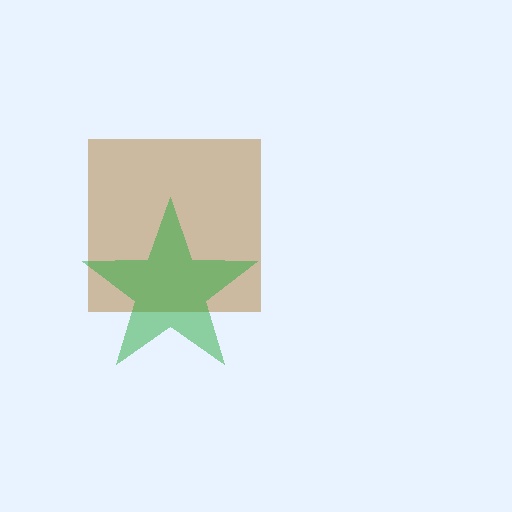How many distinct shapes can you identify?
There are 2 distinct shapes: a brown square, a green star.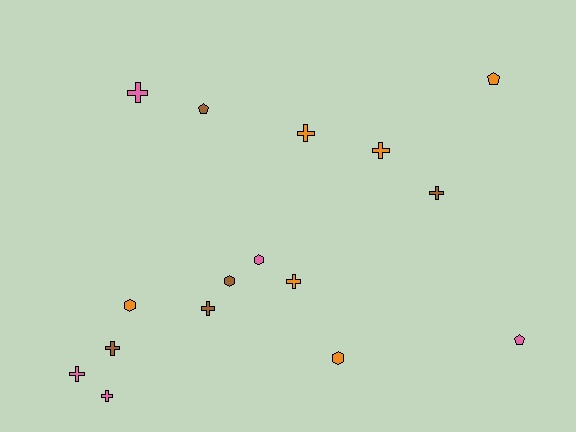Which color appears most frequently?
Orange, with 6 objects.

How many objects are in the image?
There are 16 objects.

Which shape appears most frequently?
Cross, with 9 objects.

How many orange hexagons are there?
There are 2 orange hexagons.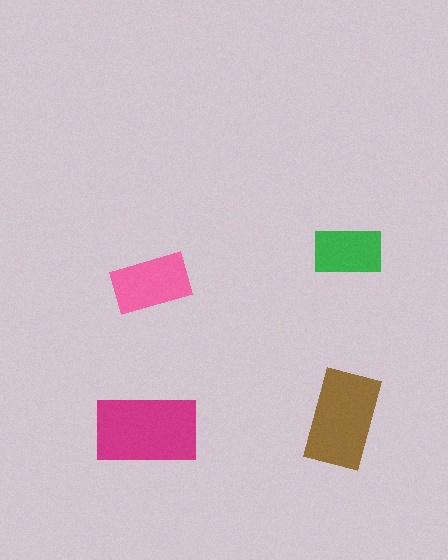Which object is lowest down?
The magenta rectangle is bottommost.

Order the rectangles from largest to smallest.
the magenta one, the brown one, the pink one, the green one.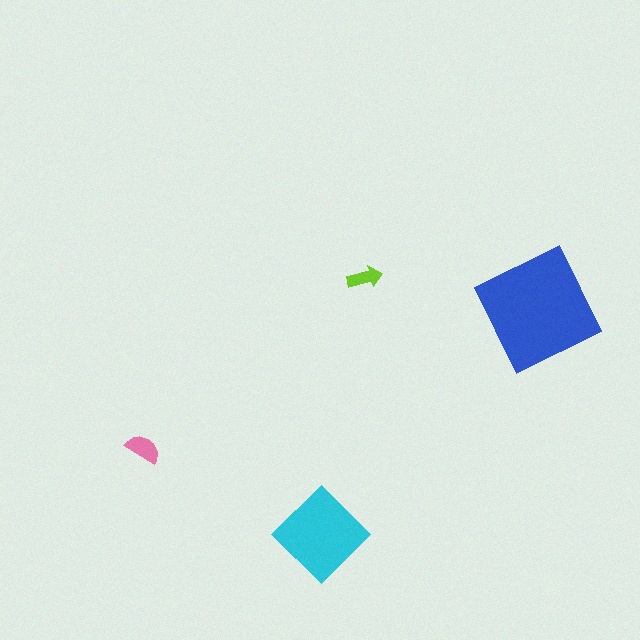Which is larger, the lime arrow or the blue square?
The blue square.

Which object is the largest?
The blue square.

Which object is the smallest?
The lime arrow.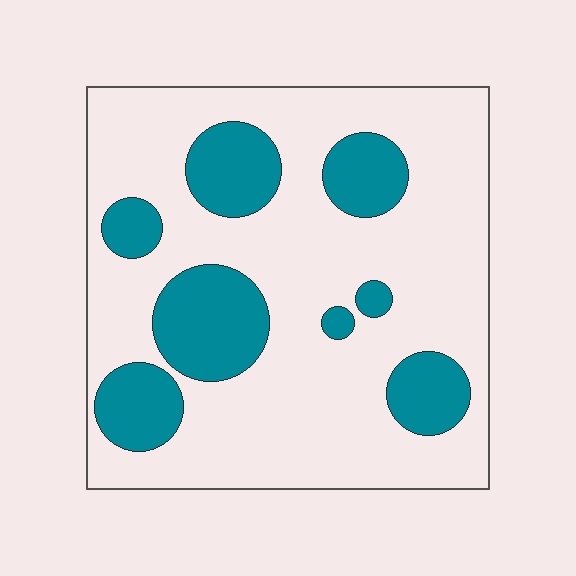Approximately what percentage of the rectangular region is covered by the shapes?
Approximately 25%.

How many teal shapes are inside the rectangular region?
8.